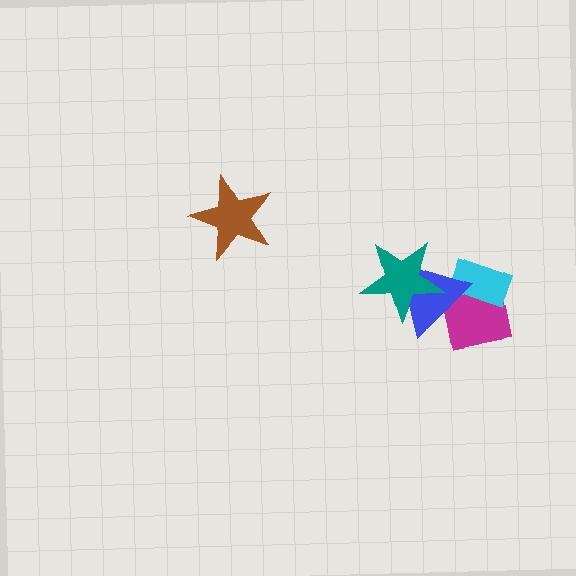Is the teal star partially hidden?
No, no other shape covers it.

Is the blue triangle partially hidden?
Yes, it is partially covered by another shape.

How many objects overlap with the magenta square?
2 objects overlap with the magenta square.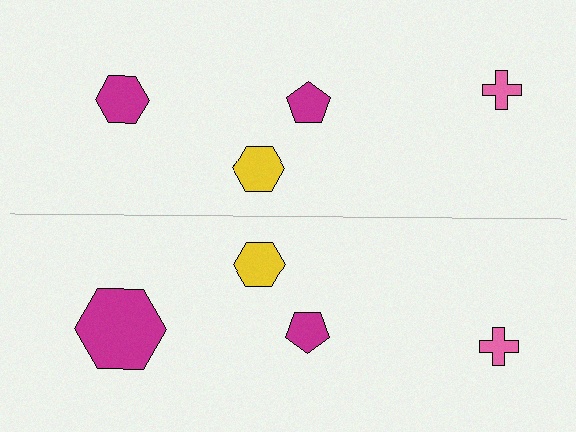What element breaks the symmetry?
The magenta hexagon on the bottom side has a different size than its mirror counterpart.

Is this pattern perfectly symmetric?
No, the pattern is not perfectly symmetric. The magenta hexagon on the bottom side has a different size than its mirror counterpart.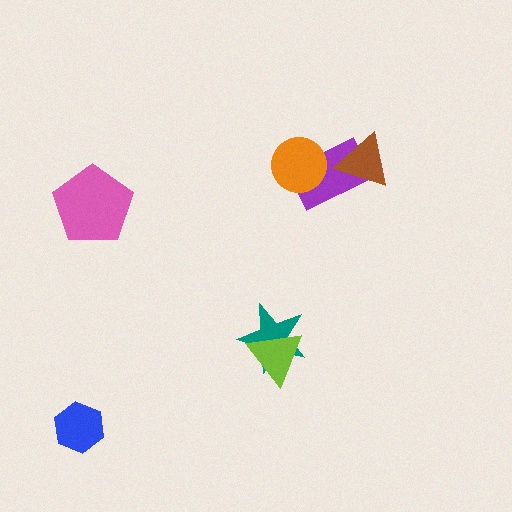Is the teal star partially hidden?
Yes, it is partially covered by another shape.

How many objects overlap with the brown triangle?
1 object overlaps with the brown triangle.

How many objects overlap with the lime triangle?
1 object overlaps with the lime triangle.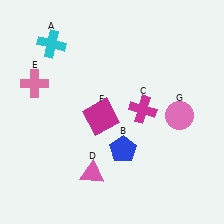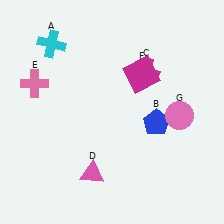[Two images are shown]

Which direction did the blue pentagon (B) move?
The blue pentagon (B) moved right.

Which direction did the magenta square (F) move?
The magenta square (F) moved up.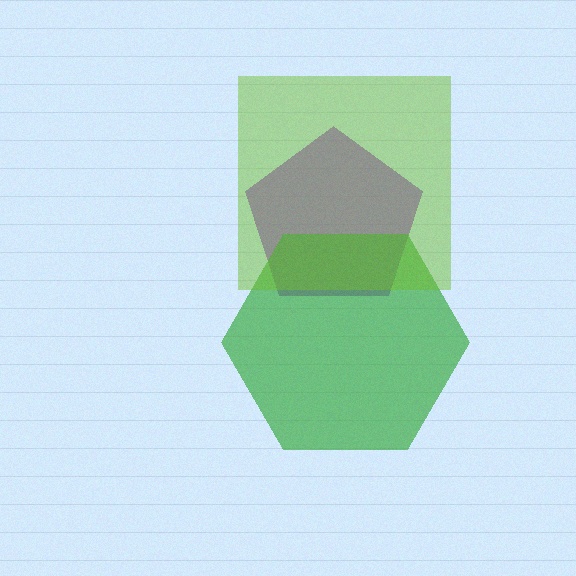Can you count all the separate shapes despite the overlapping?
Yes, there are 3 separate shapes.